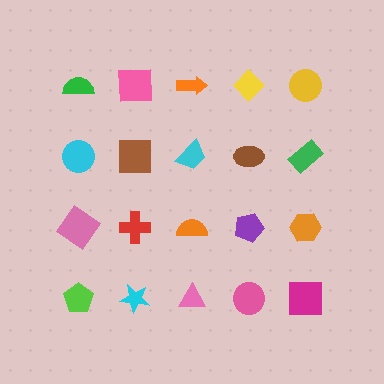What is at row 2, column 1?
A cyan circle.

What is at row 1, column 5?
A yellow circle.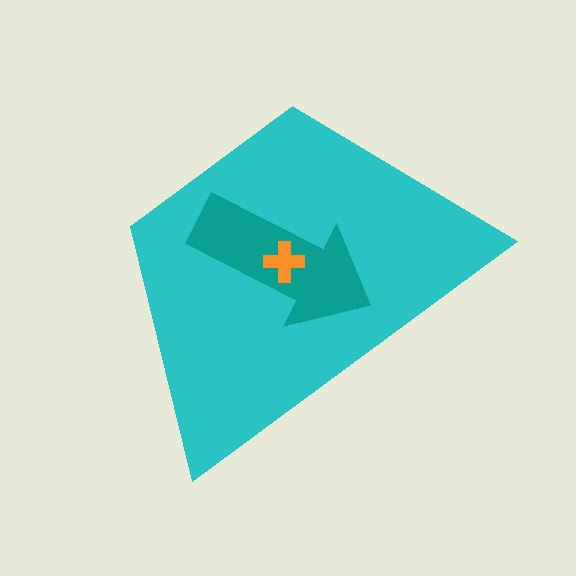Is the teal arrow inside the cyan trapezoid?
Yes.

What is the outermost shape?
The cyan trapezoid.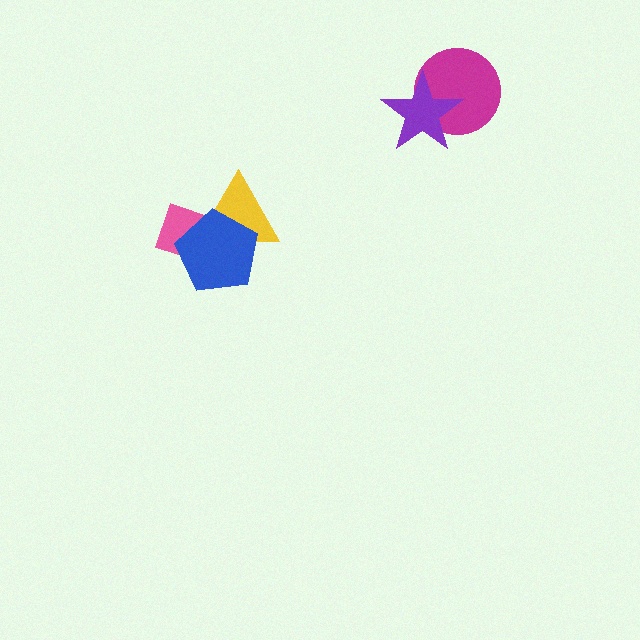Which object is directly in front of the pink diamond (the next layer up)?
The yellow triangle is directly in front of the pink diamond.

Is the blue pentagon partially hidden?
No, no other shape covers it.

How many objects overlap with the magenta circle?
1 object overlaps with the magenta circle.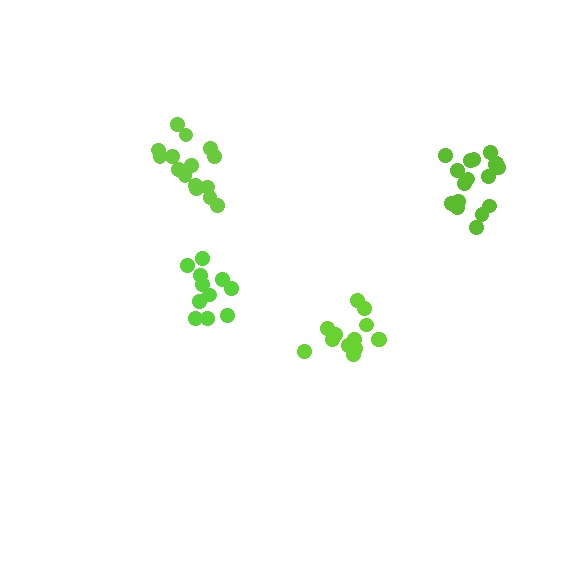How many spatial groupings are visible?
There are 4 spatial groupings.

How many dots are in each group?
Group 1: 13 dots, Group 2: 11 dots, Group 3: 17 dots, Group 4: 15 dots (56 total).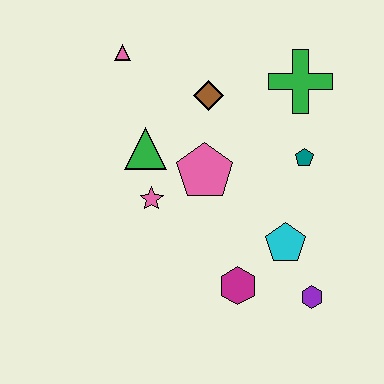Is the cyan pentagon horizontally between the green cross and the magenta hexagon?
Yes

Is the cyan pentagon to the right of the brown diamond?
Yes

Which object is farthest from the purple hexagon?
The pink triangle is farthest from the purple hexagon.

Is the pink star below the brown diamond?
Yes